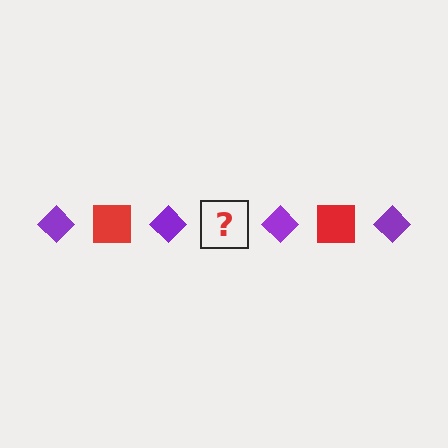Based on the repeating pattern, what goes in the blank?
The blank should be a red square.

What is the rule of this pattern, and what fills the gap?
The rule is that the pattern alternates between purple diamond and red square. The gap should be filled with a red square.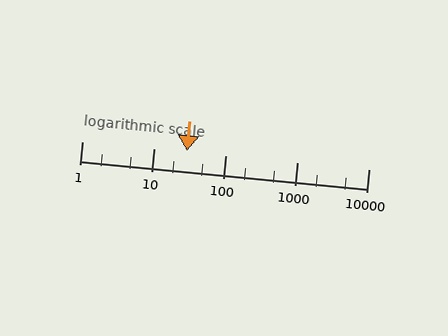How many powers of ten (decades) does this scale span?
The scale spans 4 decades, from 1 to 10000.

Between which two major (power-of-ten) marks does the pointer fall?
The pointer is between 10 and 100.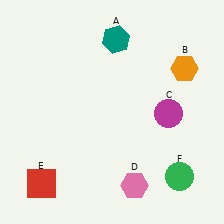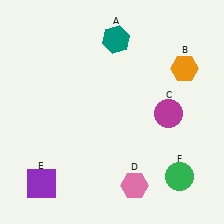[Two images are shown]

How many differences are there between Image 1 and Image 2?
There is 1 difference between the two images.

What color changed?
The square (E) changed from red in Image 1 to purple in Image 2.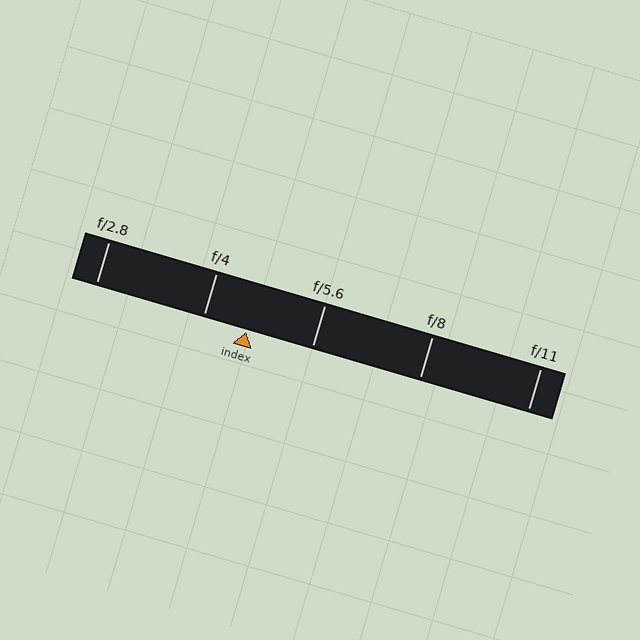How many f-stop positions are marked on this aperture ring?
There are 5 f-stop positions marked.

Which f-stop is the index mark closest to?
The index mark is closest to f/4.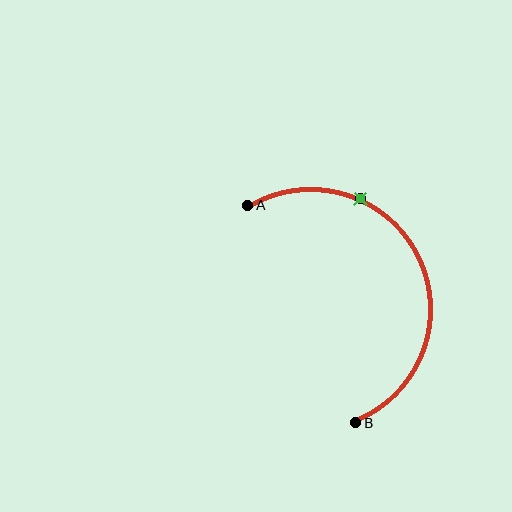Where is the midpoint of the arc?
The arc midpoint is the point on the curve farthest from the straight line joining A and B. It sits to the right of that line.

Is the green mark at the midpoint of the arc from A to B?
No. The green mark lies on the arc but is closer to endpoint A. The arc midpoint would be at the point on the curve equidistant along the arc from both A and B.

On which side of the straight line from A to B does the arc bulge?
The arc bulges to the right of the straight line connecting A and B.